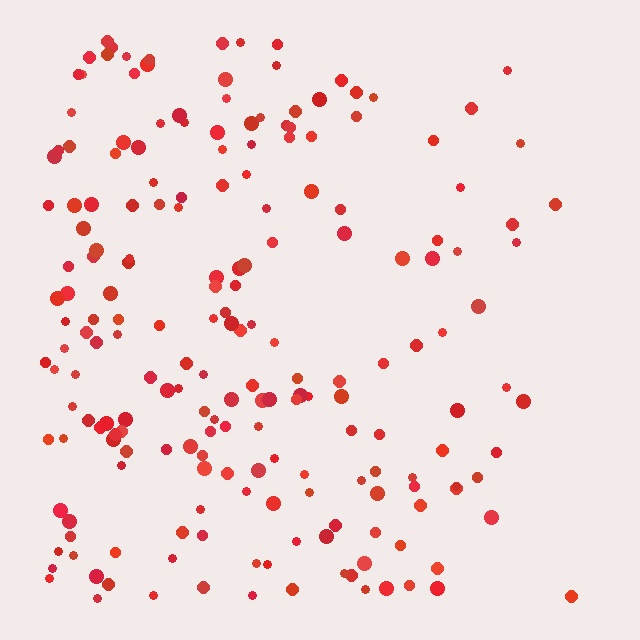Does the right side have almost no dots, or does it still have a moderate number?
Still a moderate number, just noticeably fewer than the left.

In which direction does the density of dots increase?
From right to left, with the left side densest.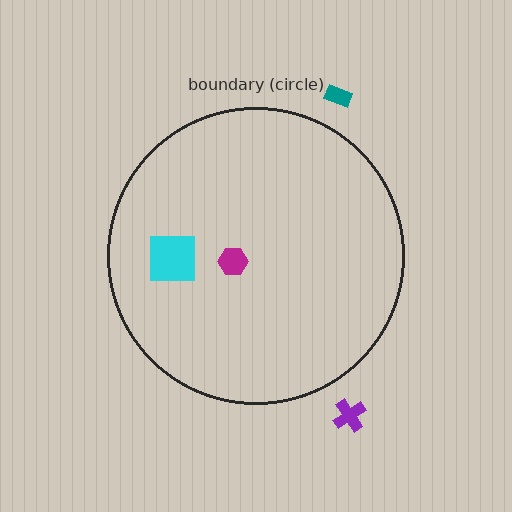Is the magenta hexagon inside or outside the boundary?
Inside.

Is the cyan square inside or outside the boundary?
Inside.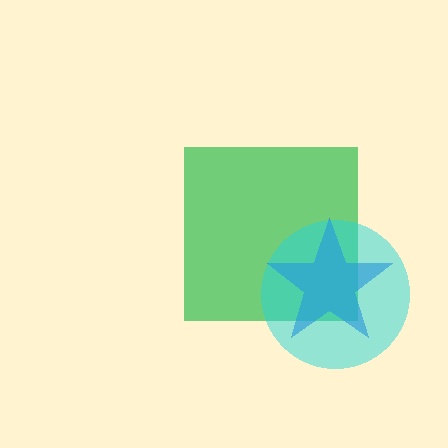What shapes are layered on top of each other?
The layered shapes are: a green square, a blue star, a cyan circle.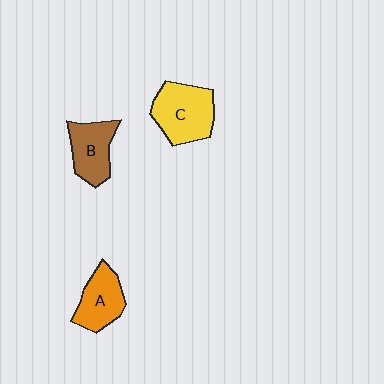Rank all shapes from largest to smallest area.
From largest to smallest: C (yellow), B (brown), A (orange).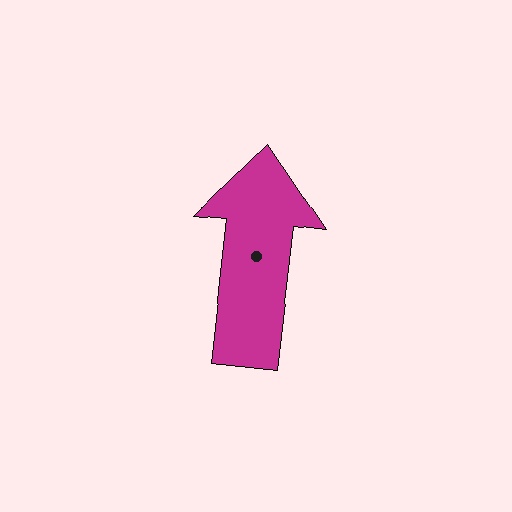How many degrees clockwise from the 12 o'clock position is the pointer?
Approximately 6 degrees.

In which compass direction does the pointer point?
North.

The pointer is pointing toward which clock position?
Roughly 12 o'clock.